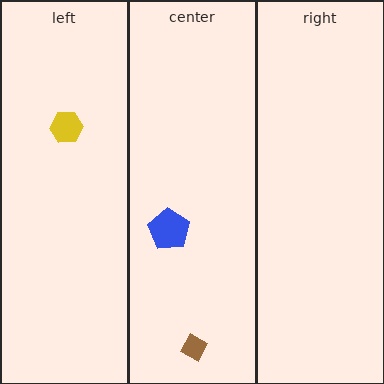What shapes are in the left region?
The yellow hexagon.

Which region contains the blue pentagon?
The center region.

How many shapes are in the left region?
1.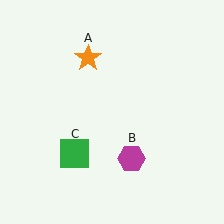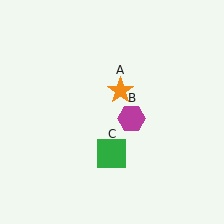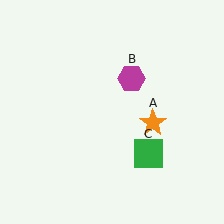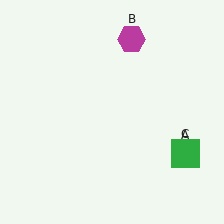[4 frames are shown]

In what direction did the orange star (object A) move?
The orange star (object A) moved down and to the right.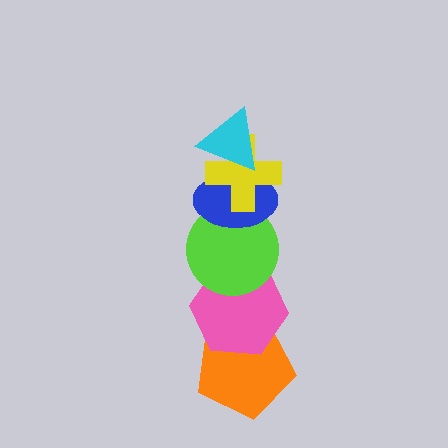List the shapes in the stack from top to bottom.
From top to bottom: the cyan triangle, the yellow cross, the blue ellipse, the lime circle, the pink hexagon, the orange pentagon.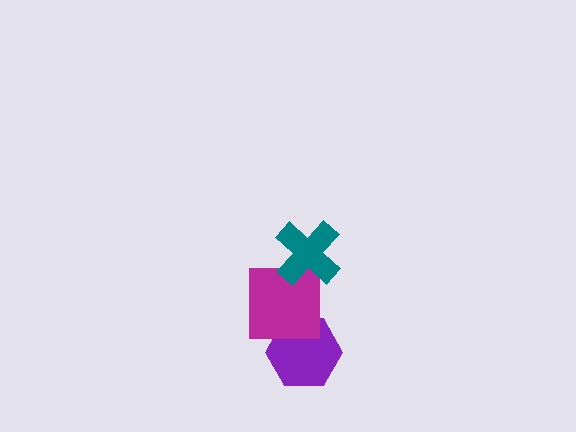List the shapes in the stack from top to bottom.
From top to bottom: the teal cross, the magenta square, the purple hexagon.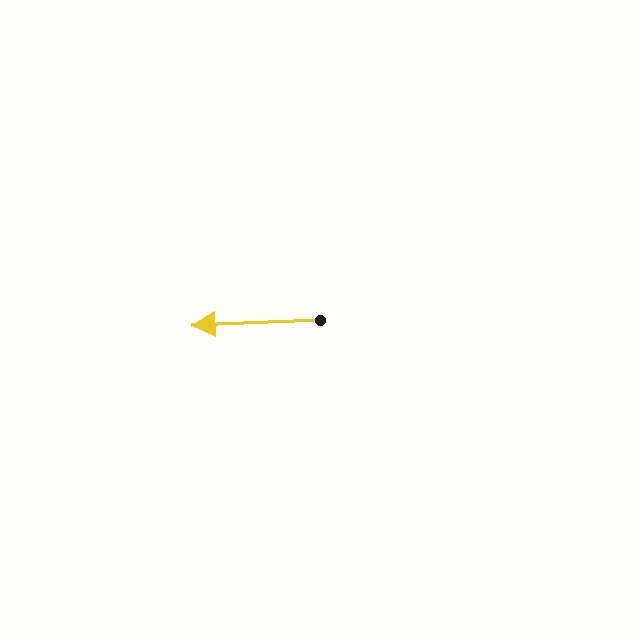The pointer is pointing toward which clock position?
Roughly 9 o'clock.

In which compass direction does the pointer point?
West.